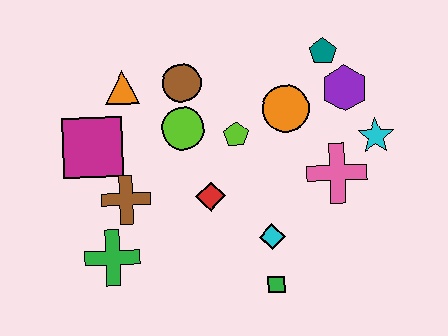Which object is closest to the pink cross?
The cyan star is closest to the pink cross.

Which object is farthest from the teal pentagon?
The green cross is farthest from the teal pentagon.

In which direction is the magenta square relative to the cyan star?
The magenta square is to the left of the cyan star.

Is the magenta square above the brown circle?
No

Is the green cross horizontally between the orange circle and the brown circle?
No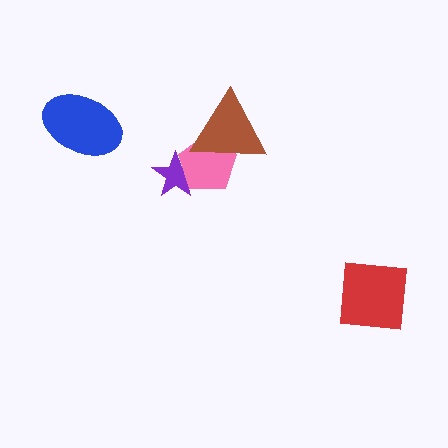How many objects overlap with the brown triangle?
1 object overlaps with the brown triangle.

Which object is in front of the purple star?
The pink pentagon is in front of the purple star.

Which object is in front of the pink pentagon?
The brown triangle is in front of the pink pentagon.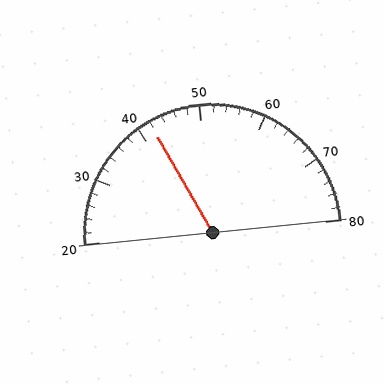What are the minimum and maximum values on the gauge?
The gauge ranges from 20 to 80.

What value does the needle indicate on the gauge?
The needle indicates approximately 42.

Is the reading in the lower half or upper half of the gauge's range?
The reading is in the lower half of the range (20 to 80).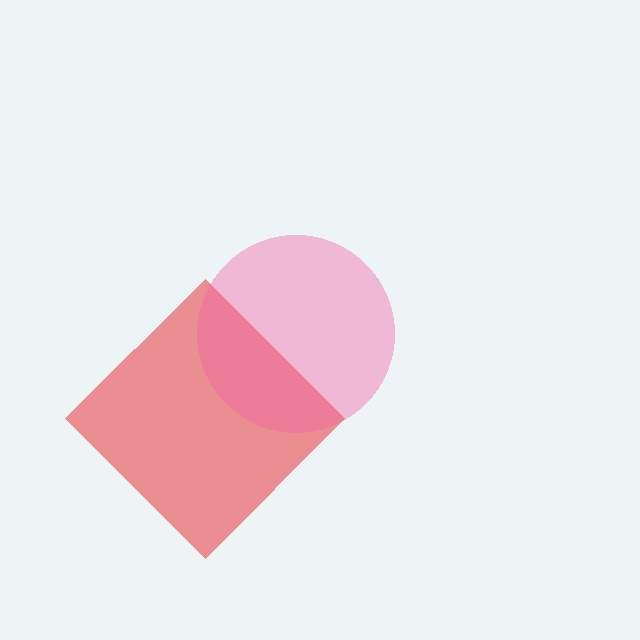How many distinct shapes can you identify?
There are 2 distinct shapes: a red diamond, a pink circle.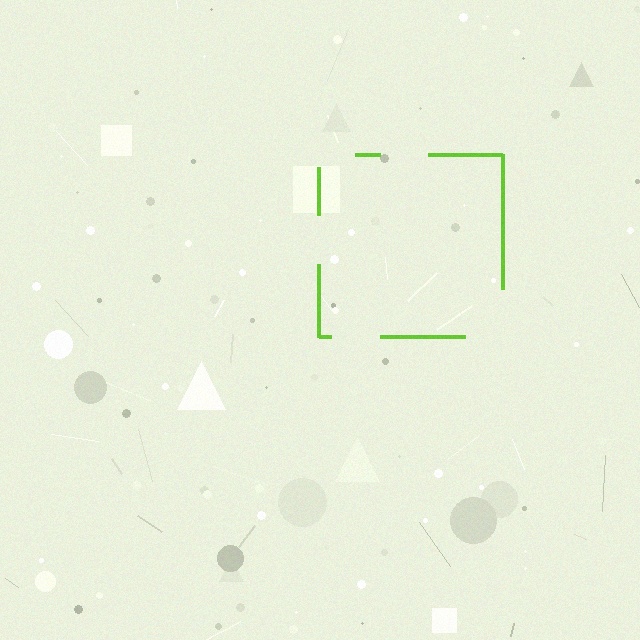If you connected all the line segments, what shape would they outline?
They would outline a square.